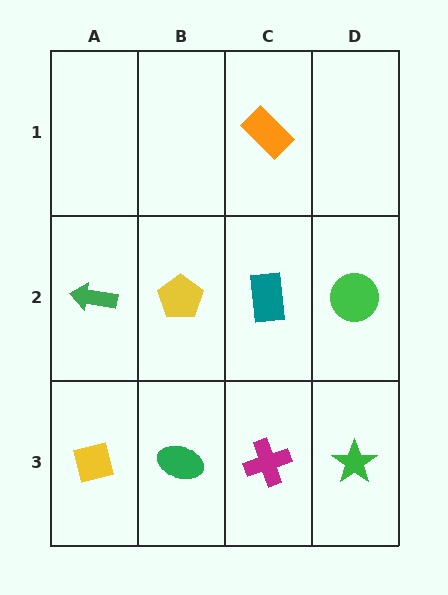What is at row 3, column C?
A magenta cross.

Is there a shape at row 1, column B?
No, that cell is empty.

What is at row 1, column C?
An orange rectangle.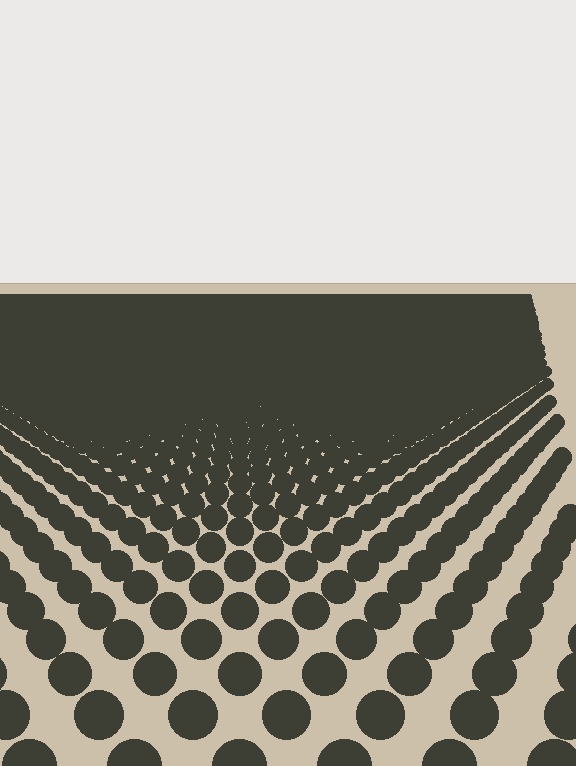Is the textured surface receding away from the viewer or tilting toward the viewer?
The surface is receding away from the viewer. Texture elements get smaller and denser toward the top.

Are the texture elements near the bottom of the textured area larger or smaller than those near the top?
Larger. Near the bottom, elements are closer to the viewer and appear at a bigger on-screen size.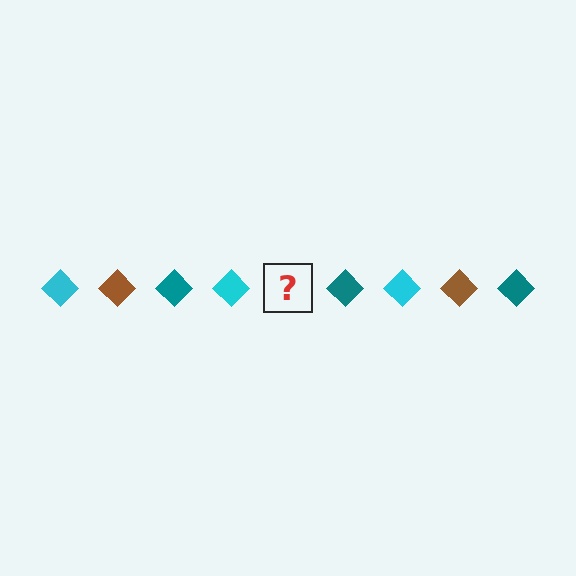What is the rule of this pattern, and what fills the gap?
The rule is that the pattern cycles through cyan, brown, teal diamonds. The gap should be filled with a brown diamond.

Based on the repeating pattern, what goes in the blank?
The blank should be a brown diamond.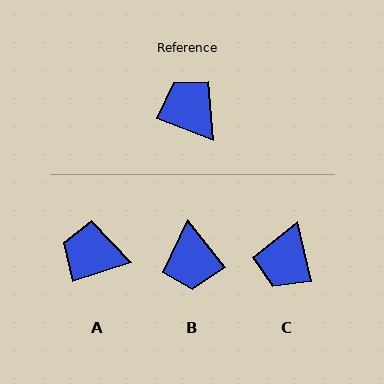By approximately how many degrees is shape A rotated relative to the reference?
Approximately 38 degrees counter-clockwise.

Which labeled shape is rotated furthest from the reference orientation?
B, about 149 degrees away.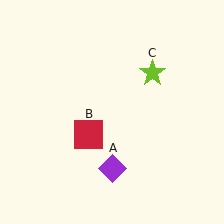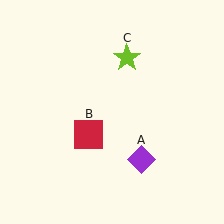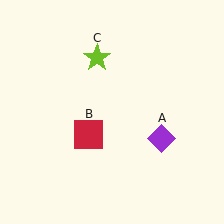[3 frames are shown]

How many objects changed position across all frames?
2 objects changed position: purple diamond (object A), lime star (object C).